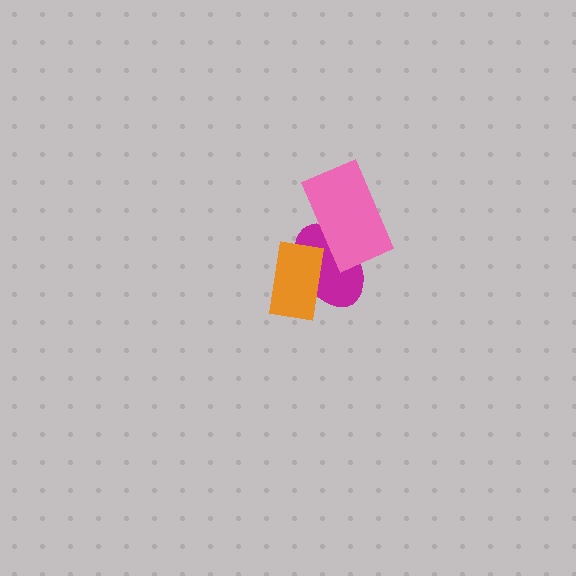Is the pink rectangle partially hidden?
No, no other shape covers it.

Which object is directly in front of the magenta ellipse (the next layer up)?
The pink rectangle is directly in front of the magenta ellipse.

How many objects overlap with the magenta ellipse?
2 objects overlap with the magenta ellipse.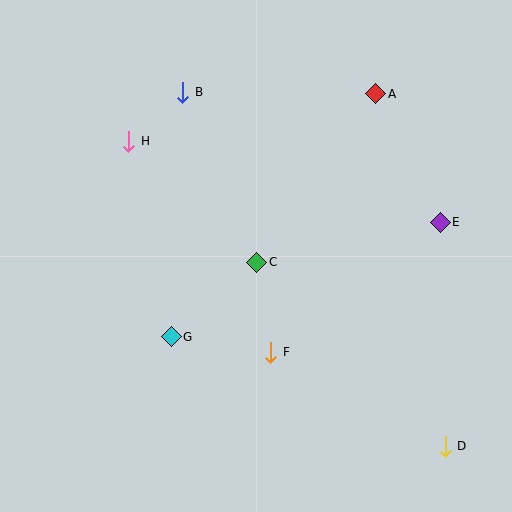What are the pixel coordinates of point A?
Point A is at (376, 94).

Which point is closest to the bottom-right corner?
Point D is closest to the bottom-right corner.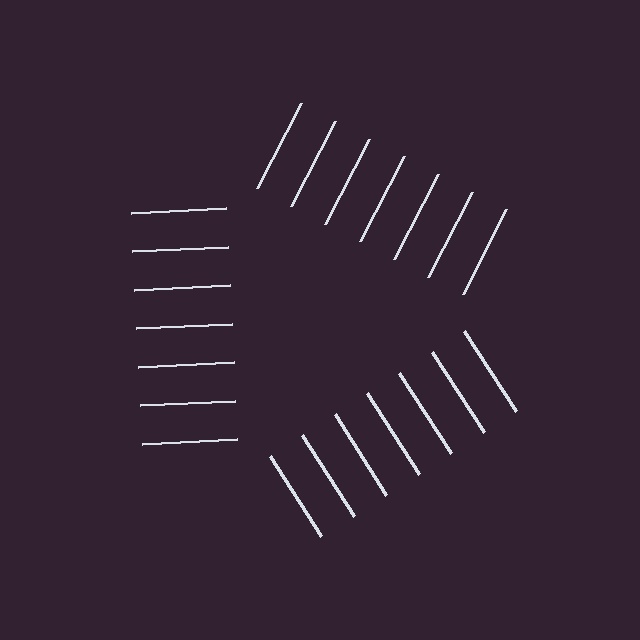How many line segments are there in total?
21 — 7 along each of the 3 edges.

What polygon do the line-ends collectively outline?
An illusory triangle — the line segments terminate on its edges but no continuous stroke is drawn.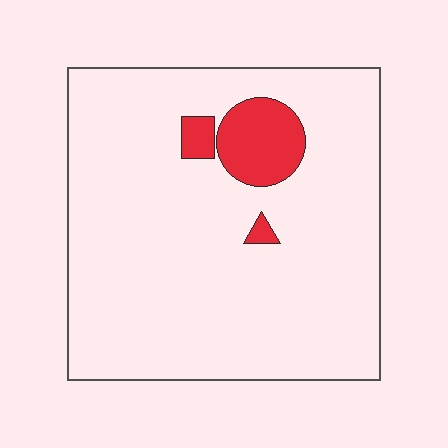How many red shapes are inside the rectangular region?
3.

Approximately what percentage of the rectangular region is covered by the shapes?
Approximately 10%.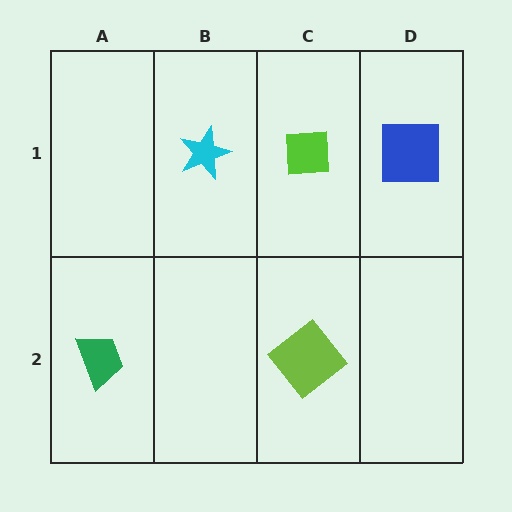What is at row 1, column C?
A lime square.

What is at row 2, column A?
A green trapezoid.